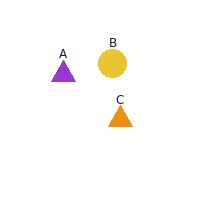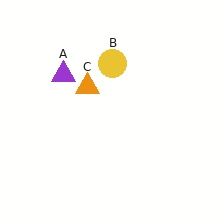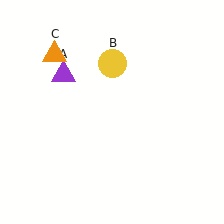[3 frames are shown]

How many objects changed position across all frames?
1 object changed position: orange triangle (object C).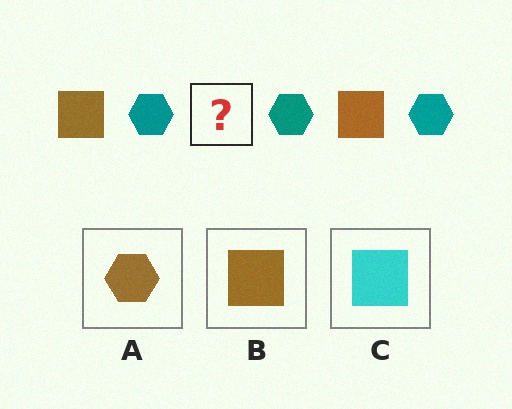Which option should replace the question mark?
Option B.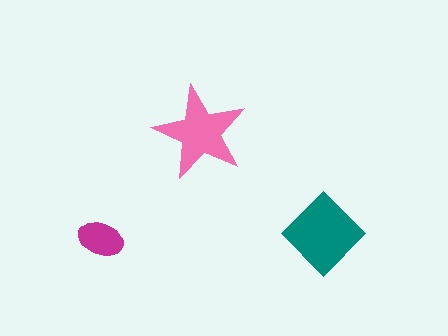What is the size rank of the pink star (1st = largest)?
2nd.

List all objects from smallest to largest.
The magenta ellipse, the pink star, the teal diamond.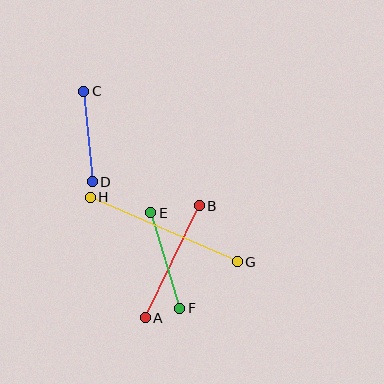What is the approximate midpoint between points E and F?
The midpoint is at approximately (165, 261) pixels.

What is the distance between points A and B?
The distance is approximately 125 pixels.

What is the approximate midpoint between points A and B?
The midpoint is at approximately (172, 262) pixels.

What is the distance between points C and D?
The distance is approximately 91 pixels.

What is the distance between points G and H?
The distance is approximately 161 pixels.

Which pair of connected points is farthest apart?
Points G and H are farthest apart.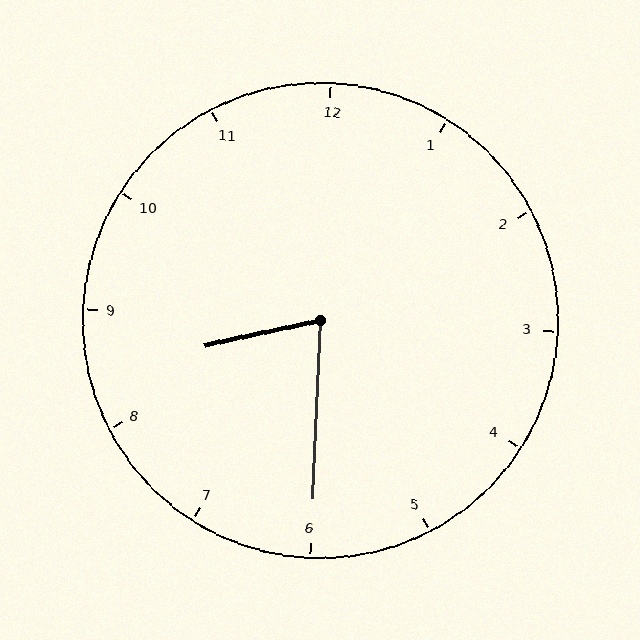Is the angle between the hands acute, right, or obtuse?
It is acute.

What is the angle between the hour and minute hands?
Approximately 75 degrees.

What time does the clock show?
8:30.